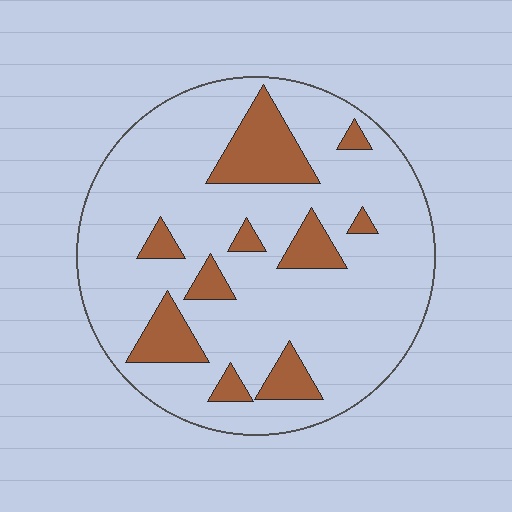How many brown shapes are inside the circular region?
10.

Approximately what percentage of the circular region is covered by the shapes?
Approximately 20%.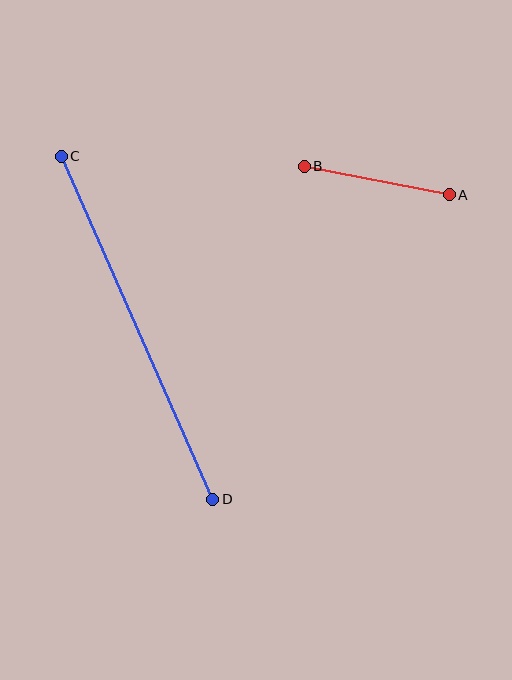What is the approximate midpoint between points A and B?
The midpoint is at approximately (377, 181) pixels.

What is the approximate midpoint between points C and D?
The midpoint is at approximately (137, 328) pixels.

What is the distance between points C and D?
The distance is approximately 375 pixels.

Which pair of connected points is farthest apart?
Points C and D are farthest apart.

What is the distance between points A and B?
The distance is approximately 148 pixels.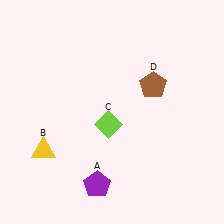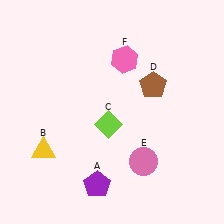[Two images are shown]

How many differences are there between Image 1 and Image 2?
There are 2 differences between the two images.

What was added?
A pink circle (E), a pink hexagon (F) were added in Image 2.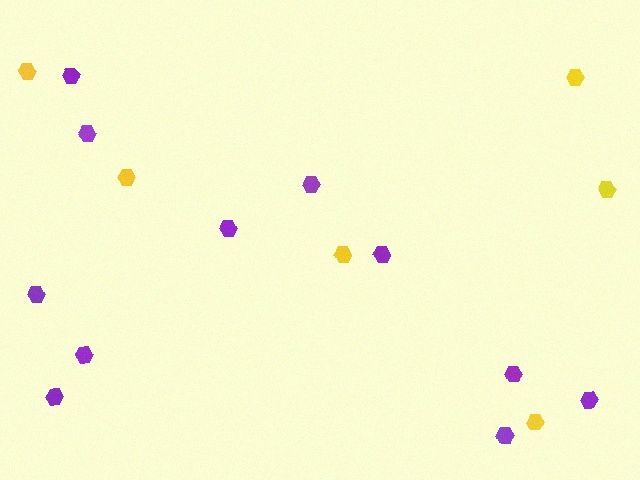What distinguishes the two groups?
There are 2 groups: one group of purple hexagons (11) and one group of yellow hexagons (6).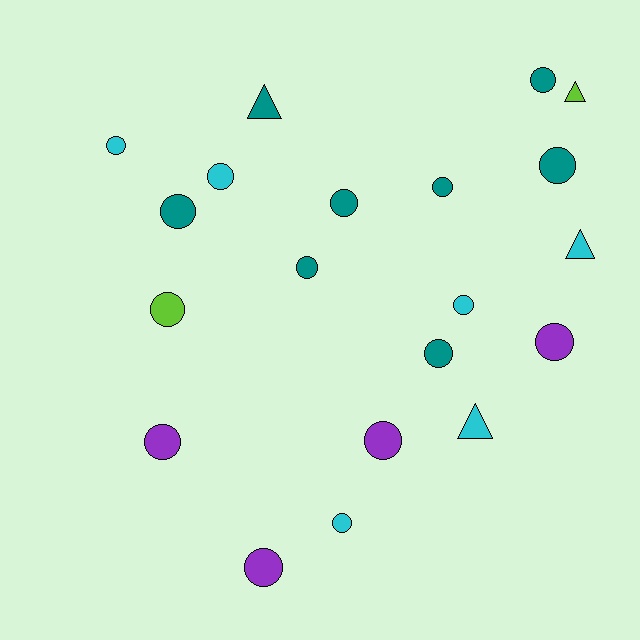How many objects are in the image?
There are 20 objects.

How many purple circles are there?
There are 4 purple circles.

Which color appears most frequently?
Teal, with 8 objects.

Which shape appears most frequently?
Circle, with 16 objects.